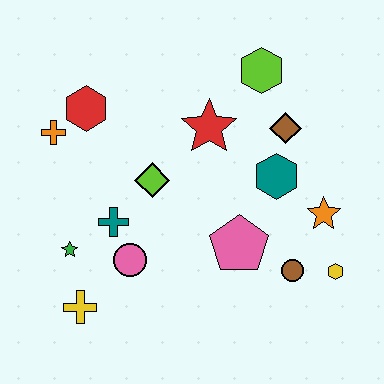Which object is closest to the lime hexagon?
The brown diamond is closest to the lime hexagon.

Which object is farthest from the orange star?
The orange cross is farthest from the orange star.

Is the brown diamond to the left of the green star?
No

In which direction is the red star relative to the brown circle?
The red star is above the brown circle.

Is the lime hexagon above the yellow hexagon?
Yes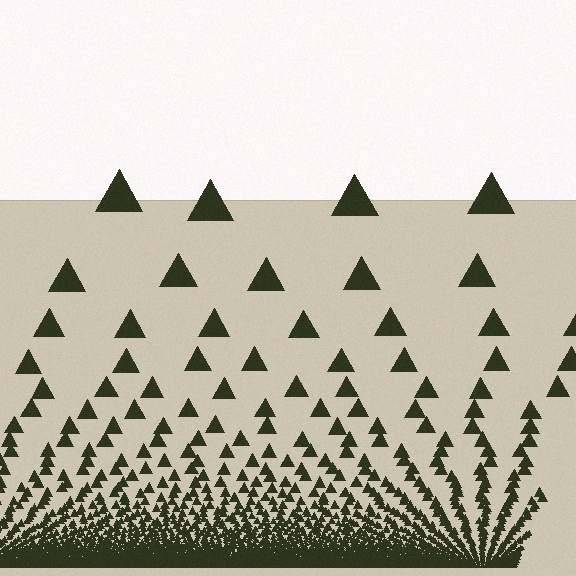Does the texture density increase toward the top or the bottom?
Density increases toward the bottom.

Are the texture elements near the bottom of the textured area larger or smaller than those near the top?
Smaller. The gradient is inverted — elements near the bottom are smaller and denser.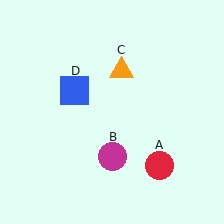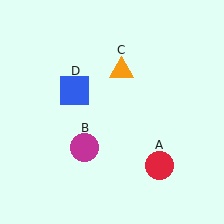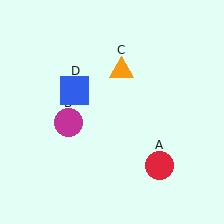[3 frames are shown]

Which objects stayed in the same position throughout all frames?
Red circle (object A) and orange triangle (object C) and blue square (object D) remained stationary.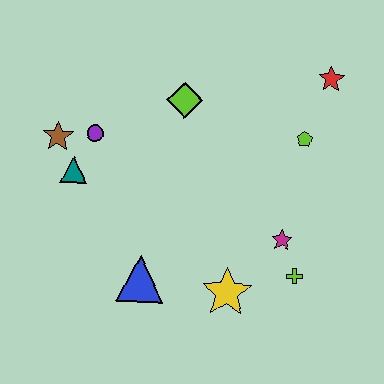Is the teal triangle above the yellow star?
Yes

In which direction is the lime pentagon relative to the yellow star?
The lime pentagon is above the yellow star.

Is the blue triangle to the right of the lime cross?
No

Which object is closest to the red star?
The lime pentagon is closest to the red star.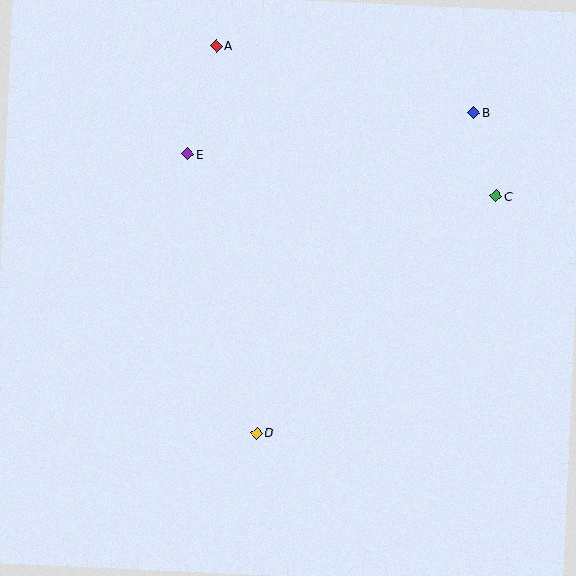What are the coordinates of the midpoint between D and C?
The midpoint between D and C is at (377, 315).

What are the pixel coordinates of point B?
Point B is at (474, 113).